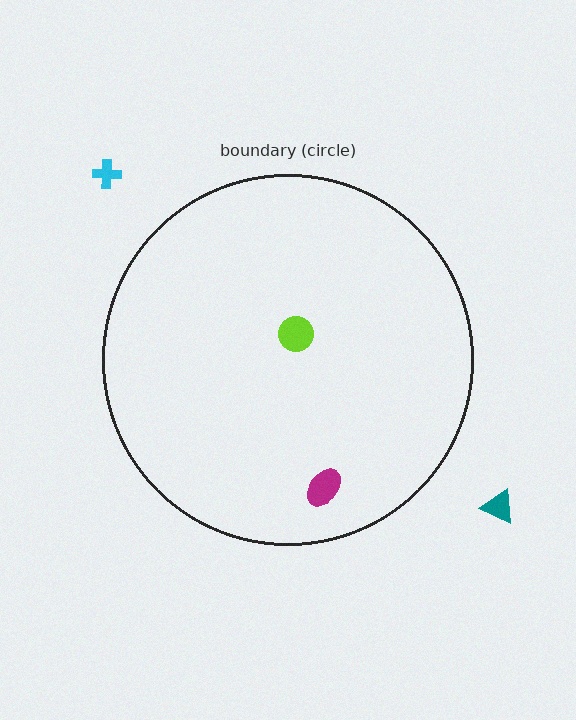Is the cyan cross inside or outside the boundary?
Outside.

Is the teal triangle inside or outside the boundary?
Outside.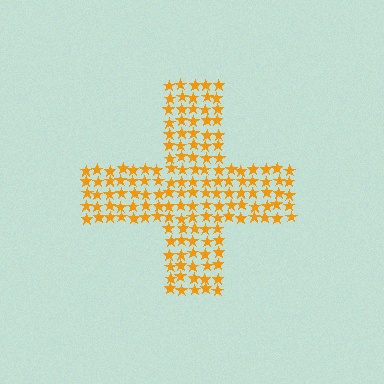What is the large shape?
The large shape is a cross.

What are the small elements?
The small elements are stars.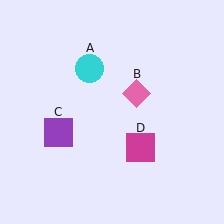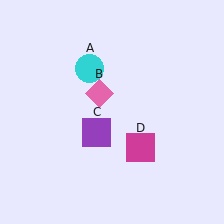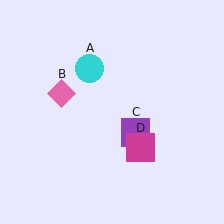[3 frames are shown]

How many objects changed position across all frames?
2 objects changed position: pink diamond (object B), purple square (object C).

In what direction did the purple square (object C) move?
The purple square (object C) moved right.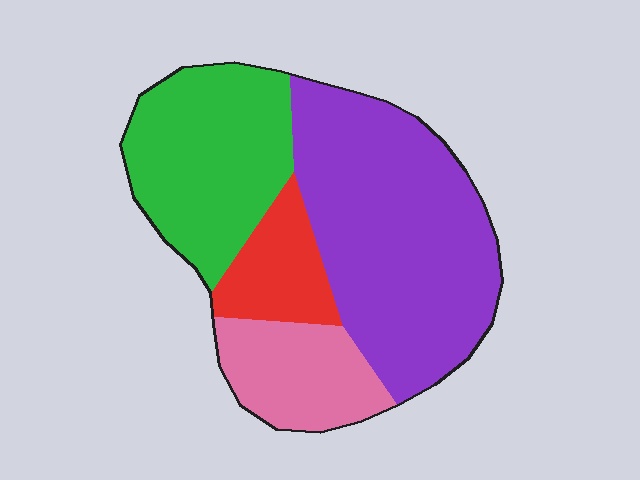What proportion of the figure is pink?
Pink takes up about one sixth (1/6) of the figure.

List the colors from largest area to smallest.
From largest to smallest: purple, green, pink, red.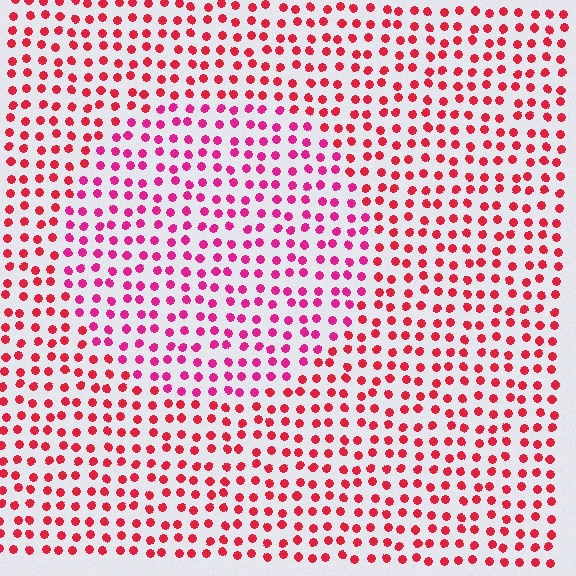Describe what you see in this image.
The image is filled with small red elements in a uniform arrangement. A circle-shaped region is visible where the elements are tinted to a slightly different hue, forming a subtle color boundary.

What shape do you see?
I see a circle.